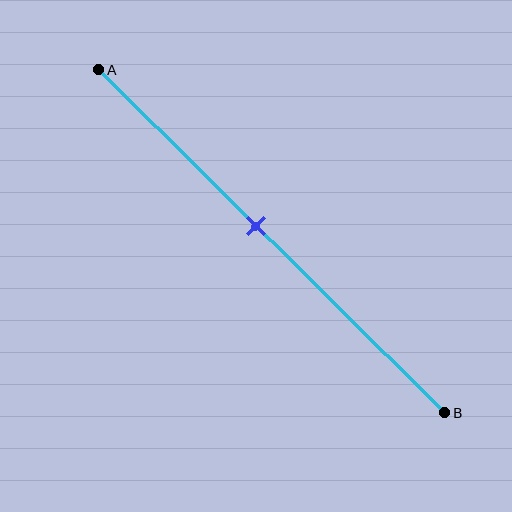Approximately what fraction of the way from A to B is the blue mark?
The blue mark is approximately 45% of the way from A to B.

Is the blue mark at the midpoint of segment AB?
No, the mark is at about 45% from A, not at the 50% midpoint.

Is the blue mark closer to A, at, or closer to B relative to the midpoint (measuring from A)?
The blue mark is closer to point A than the midpoint of segment AB.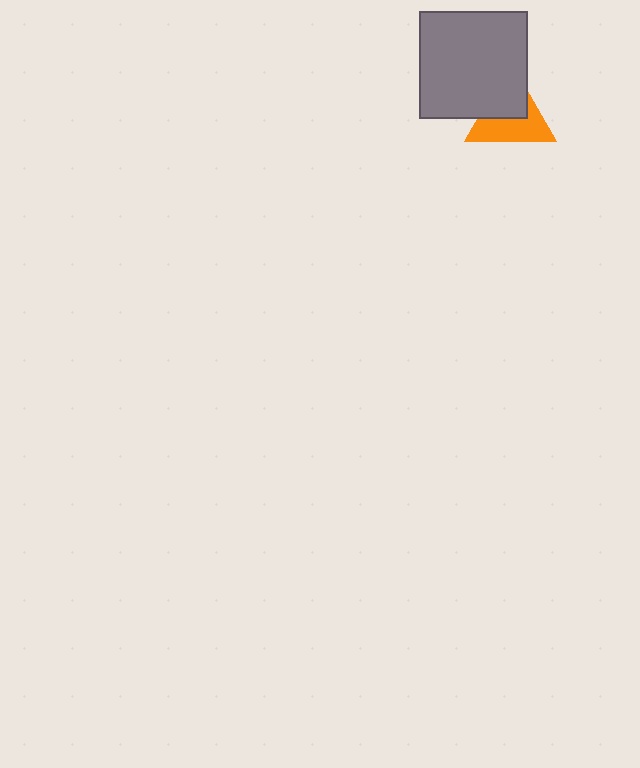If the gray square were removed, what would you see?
You would see the complete orange triangle.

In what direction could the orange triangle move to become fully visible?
The orange triangle could move toward the lower-right. That would shift it out from behind the gray square entirely.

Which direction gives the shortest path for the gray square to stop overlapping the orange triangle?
Moving toward the upper-left gives the shortest separation.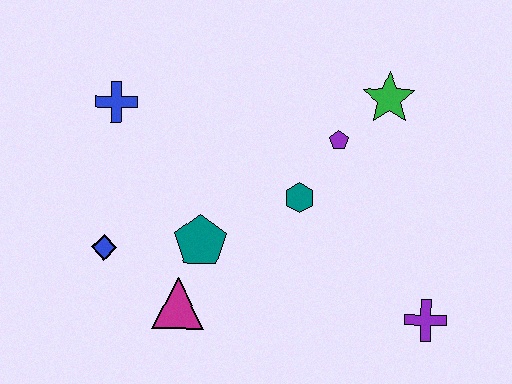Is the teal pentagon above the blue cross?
No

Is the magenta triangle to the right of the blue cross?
Yes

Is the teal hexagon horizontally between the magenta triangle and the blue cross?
No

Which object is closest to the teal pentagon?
The magenta triangle is closest to the teal pentagon.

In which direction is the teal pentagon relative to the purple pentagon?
The teal pentagon is to the left of the purple pentagon.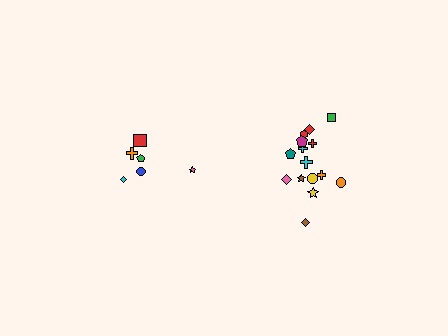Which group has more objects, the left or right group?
The right group.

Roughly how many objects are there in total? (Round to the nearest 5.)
Roughly 20 objects in total.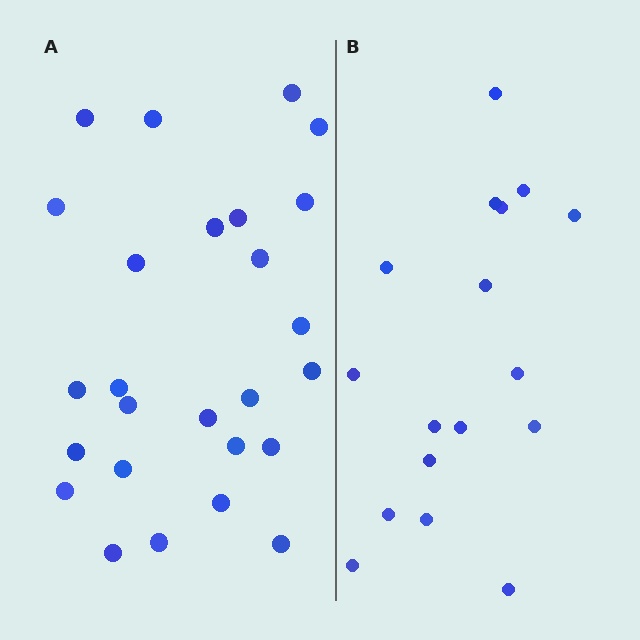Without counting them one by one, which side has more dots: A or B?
Region A (the left region) has more dots.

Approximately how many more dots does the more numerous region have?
Region A has roughly 8 or so more dots than region B.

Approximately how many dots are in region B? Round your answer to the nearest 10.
About 20 dots. (The exact count is 17, which rounds to 20.)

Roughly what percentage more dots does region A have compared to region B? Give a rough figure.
About 55% more.